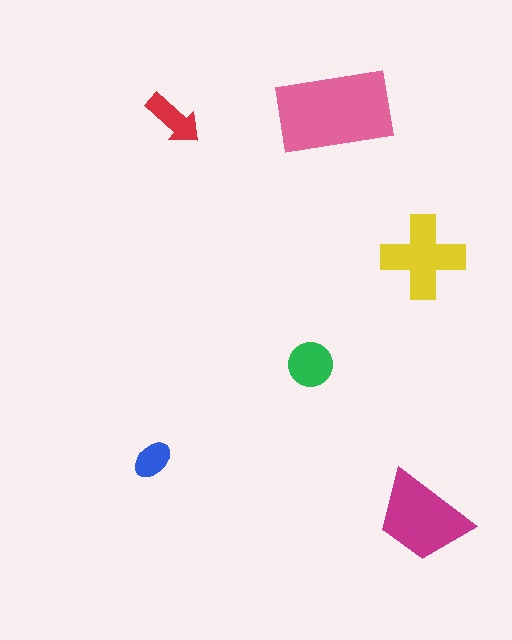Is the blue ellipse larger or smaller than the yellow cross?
Smaller.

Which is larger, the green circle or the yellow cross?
The yellow cross.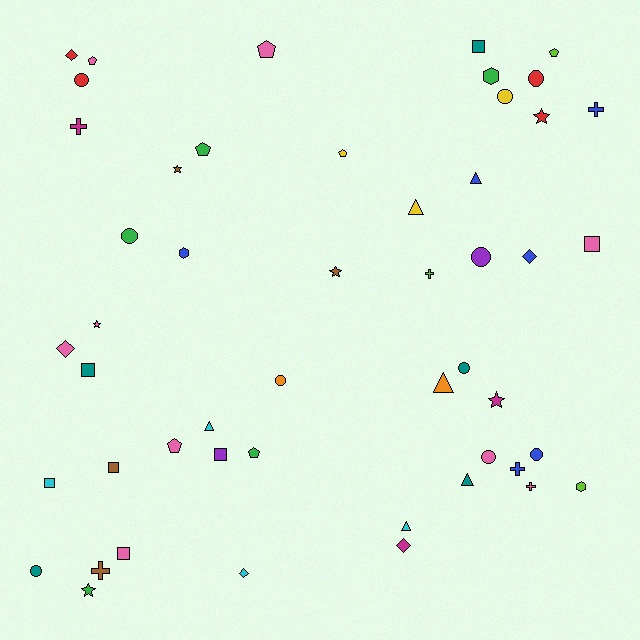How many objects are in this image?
There are 50 objects.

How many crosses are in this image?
There are 6 crosses.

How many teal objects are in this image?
There are 5 teal objects.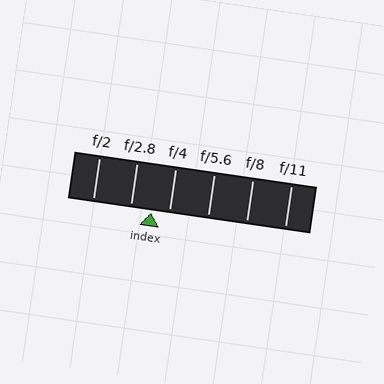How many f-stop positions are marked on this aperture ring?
There are 6 f-stop positions marked.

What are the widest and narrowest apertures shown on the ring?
The widest aperture shown is f/2 and the narrowest is f/11.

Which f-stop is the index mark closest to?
The index mark is closest to f/4.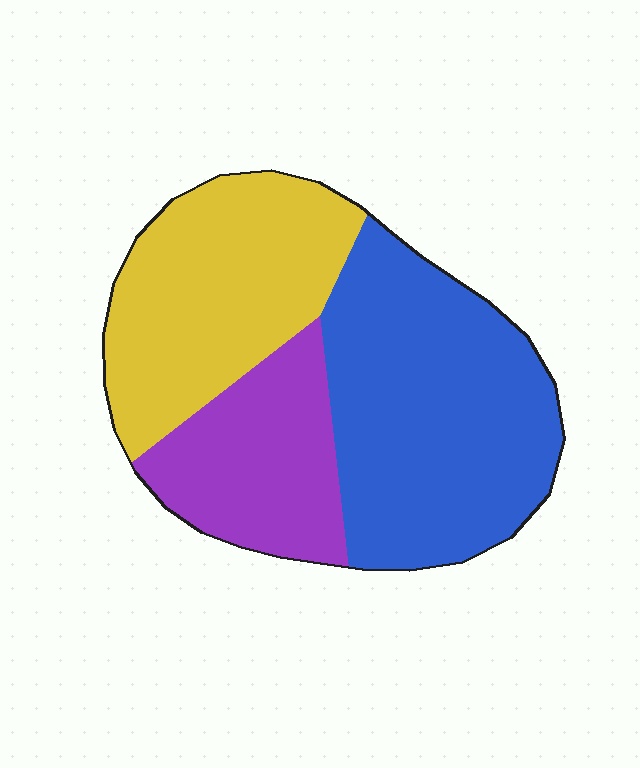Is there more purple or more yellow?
Yellow.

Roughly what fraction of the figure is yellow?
Yellow covers roughly 35% of the figure.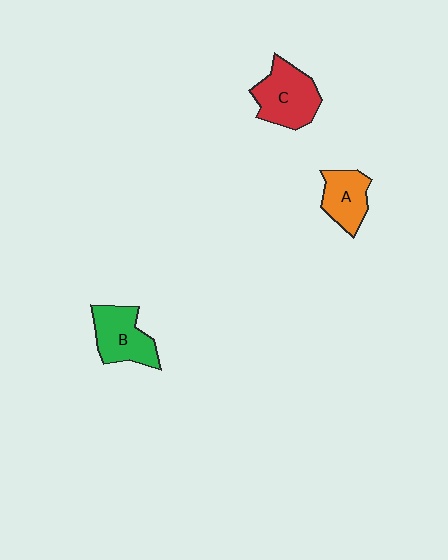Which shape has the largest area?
Shape C (red).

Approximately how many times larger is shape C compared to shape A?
Approximately 1.4 times.